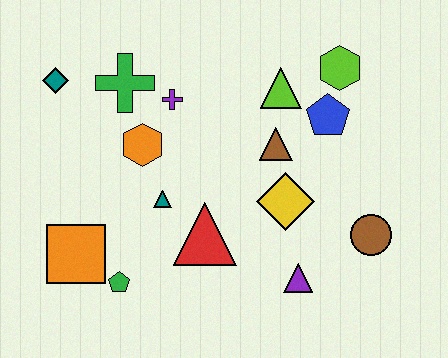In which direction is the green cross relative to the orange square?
The green cross is above the orange square.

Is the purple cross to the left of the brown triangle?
Yes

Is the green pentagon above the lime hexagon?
No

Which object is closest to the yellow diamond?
The brown triangle is closest to the yellow diamond.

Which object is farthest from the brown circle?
The teal diamond is farthest from the brown circle.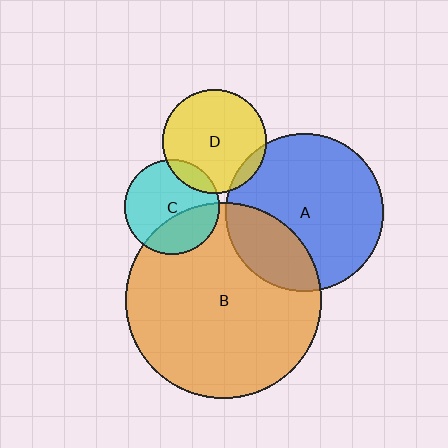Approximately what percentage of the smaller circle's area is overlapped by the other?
Approximately 15%.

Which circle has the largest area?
Circle B (orange).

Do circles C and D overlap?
Yes.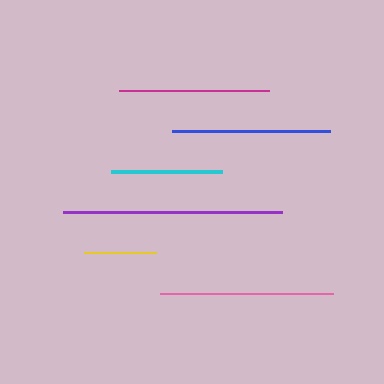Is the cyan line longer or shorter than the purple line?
The purple line is longer than the cyan line.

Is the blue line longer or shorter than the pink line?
The pink line is longer than the blue line.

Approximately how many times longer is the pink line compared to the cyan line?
The pink line is approximately 1.6 times the length of the cyan line.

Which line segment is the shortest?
The yellow line is the shortest at approximately 72 pixels.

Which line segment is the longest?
The purple line is the longest at approximately 218 pixels.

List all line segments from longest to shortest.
From longest to shortest: purple, pink, blue, magenta, cyan, yellow.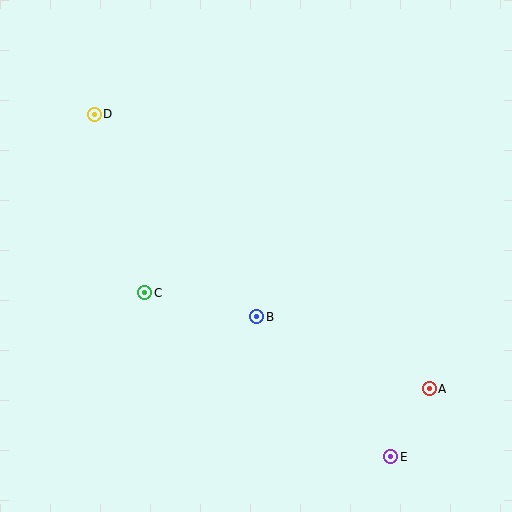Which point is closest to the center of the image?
Point B at (257, 317) is closest to the center.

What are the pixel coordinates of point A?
Point A is at (429, 389).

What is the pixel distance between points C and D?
The distance between C and D is 185 pixels.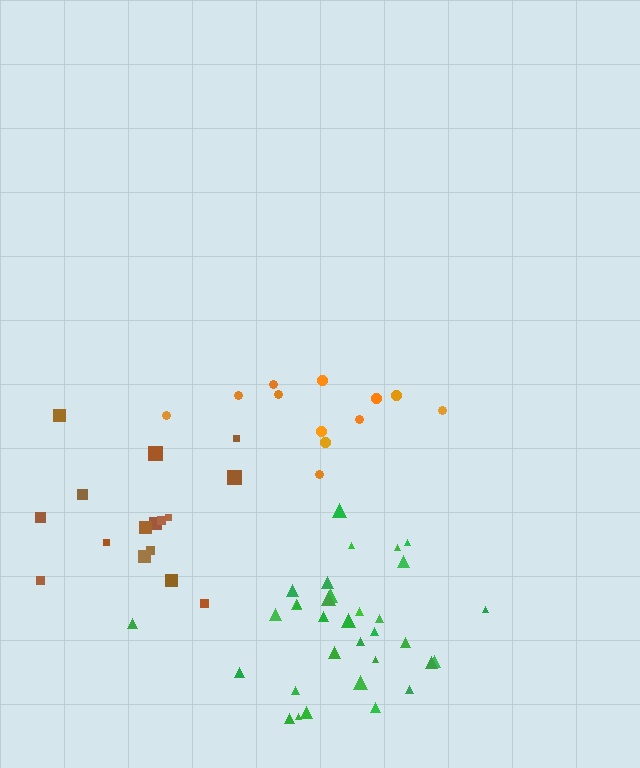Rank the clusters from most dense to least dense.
green, brown, orange.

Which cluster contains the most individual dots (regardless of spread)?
Green (33).